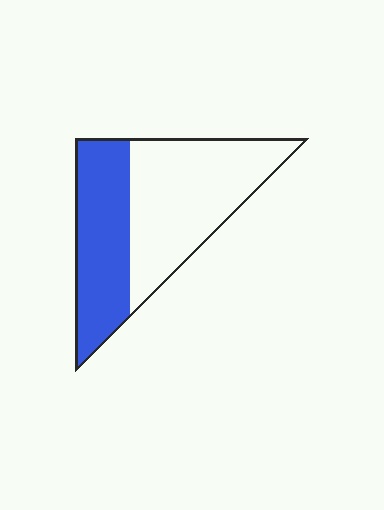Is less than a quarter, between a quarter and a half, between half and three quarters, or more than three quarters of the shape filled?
Between a quarter and a half.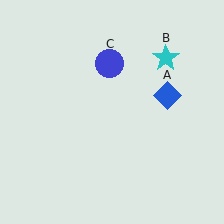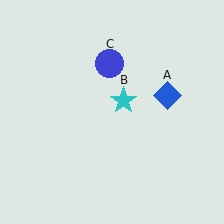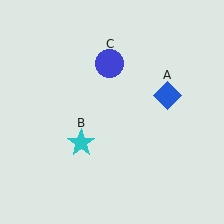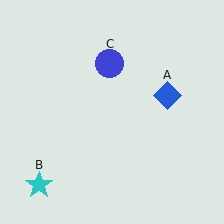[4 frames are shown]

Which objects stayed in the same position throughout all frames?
Blue diamond (object A) and blue circle (object C) remained stationary.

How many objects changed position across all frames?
1 object changed position: cyan star (object B).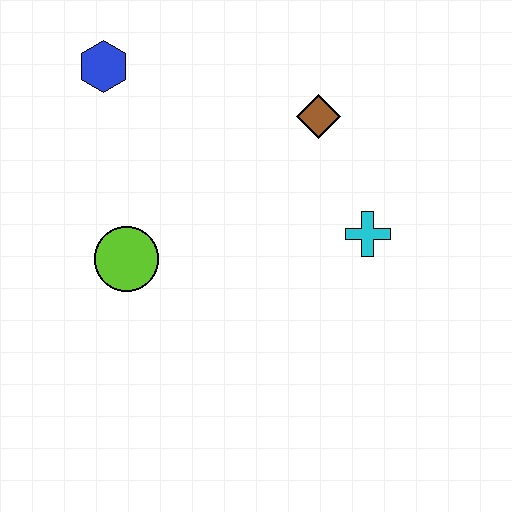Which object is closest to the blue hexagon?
The lime circle is closest to the blue hexagon.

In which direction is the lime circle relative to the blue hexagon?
The lime circle is below the blue hexagon.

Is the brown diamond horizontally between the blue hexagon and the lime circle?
No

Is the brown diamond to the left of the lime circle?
No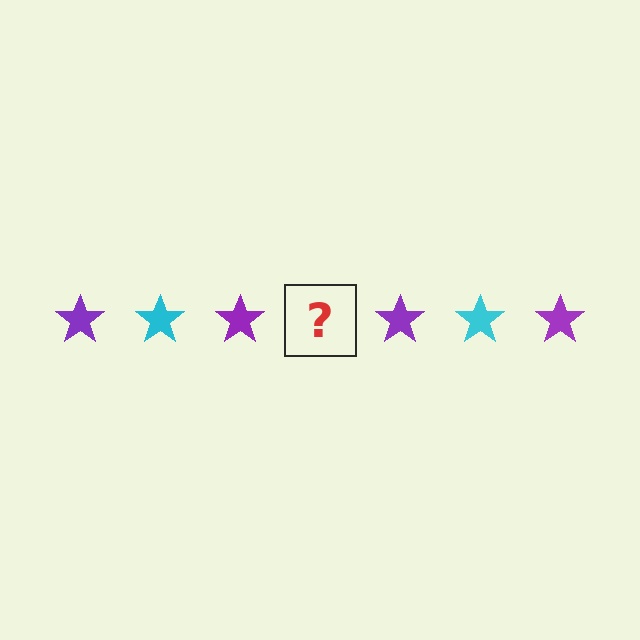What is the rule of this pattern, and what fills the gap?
The rule is that the pattern cycles through purple, cyan stars. The gap should be filled with a cyan star.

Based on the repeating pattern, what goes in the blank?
The blank should be a cyan star.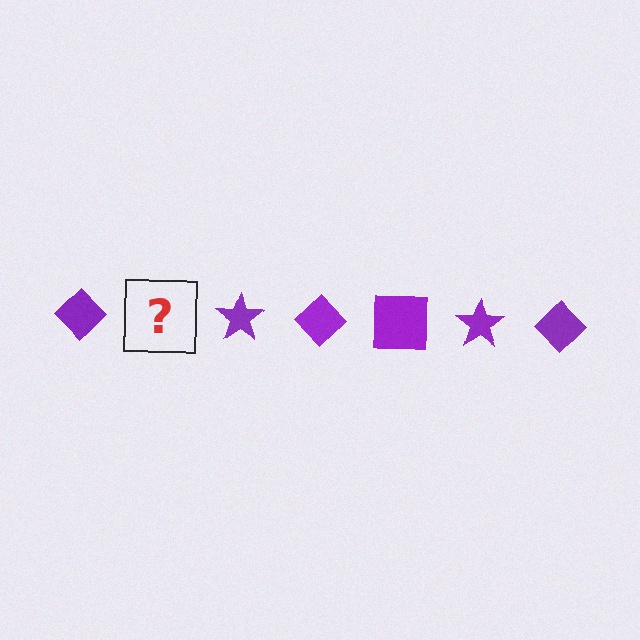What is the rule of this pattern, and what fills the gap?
The rule is that the pattern cycles through diamond, square, star shapes in purple. The gap should be filled with a purple square.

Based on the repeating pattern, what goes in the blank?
The blank should be a purple square.